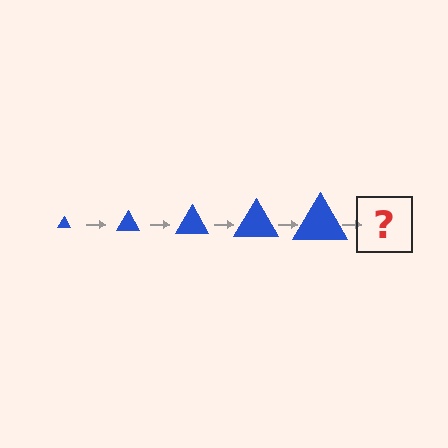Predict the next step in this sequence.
The next step is a blue triangle, larger than the previous one.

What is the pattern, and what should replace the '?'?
The pattern is that the triangle gets progressively larger each step. The '?' should be a blue triangle, larger than the previous one.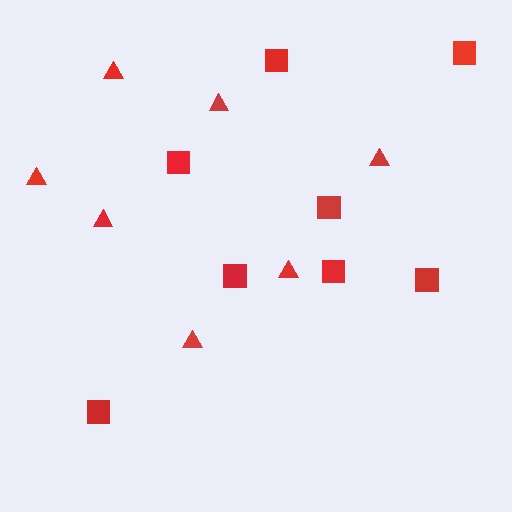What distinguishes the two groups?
There are 2 groups: one group of squares (8) and one group of triangles (7).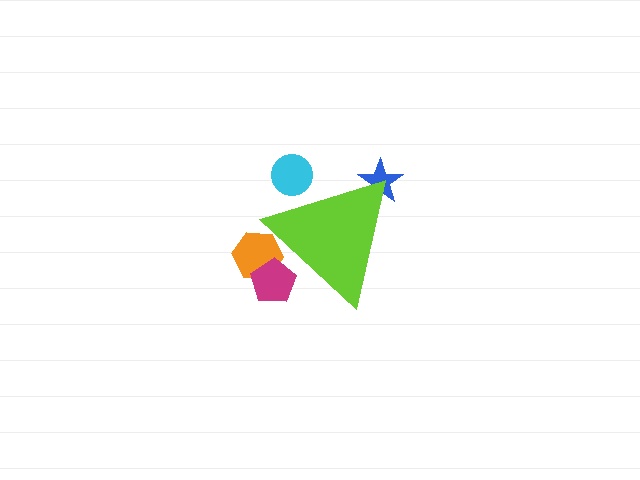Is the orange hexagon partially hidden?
Yes, the orange hexagon is partially hidden behind the lime triangle.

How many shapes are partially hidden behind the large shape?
4 shapes are partially hidden.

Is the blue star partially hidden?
Yes, the blue star is partially hidden behind the lime triangle.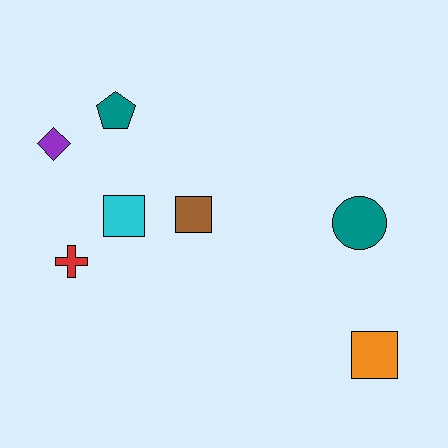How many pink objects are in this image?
There are no pink objects.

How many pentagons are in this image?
There is 1 pentagon.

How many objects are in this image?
There are 7 objects.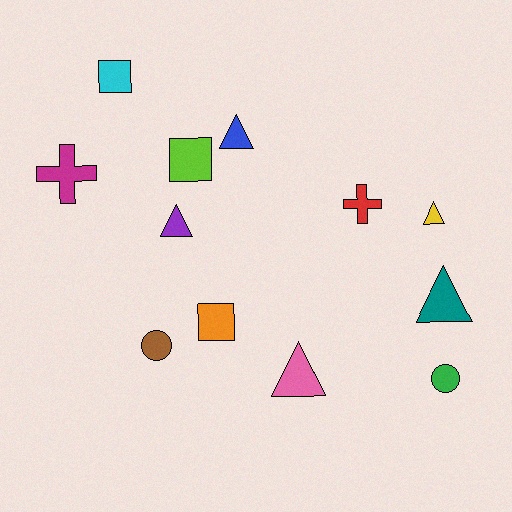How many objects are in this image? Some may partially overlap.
There are 12 objects.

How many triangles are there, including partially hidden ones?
There are 5 triangles.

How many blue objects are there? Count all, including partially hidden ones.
There is 1 blue object.